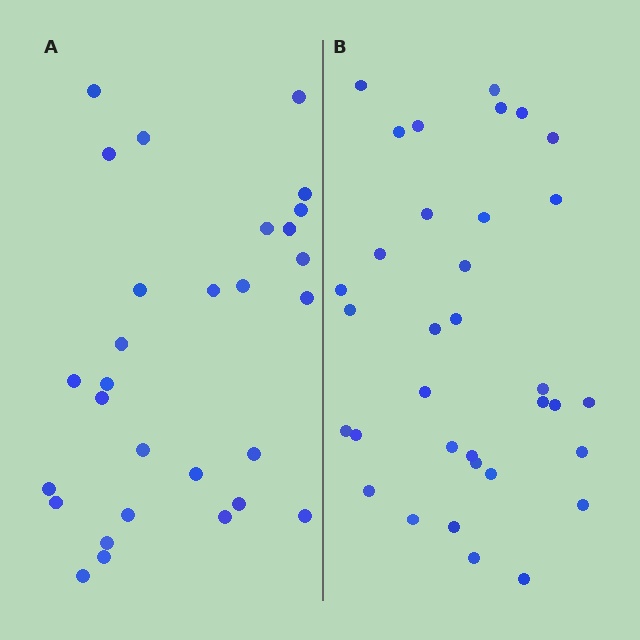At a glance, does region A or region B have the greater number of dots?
Region B (the right region) has more dots.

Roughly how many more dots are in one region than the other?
Region B has about 5 more dots than region A.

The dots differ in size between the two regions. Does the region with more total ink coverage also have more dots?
No. Region A has more total ink coverage because its dots are larger, but region B actually contains more individual dots. Total area can be misleading — the number of items is what matters here.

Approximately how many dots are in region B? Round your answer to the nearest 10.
About 30 dots. (The exact count is 34, which rounds to 30.)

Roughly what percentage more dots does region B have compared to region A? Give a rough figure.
About 15% more.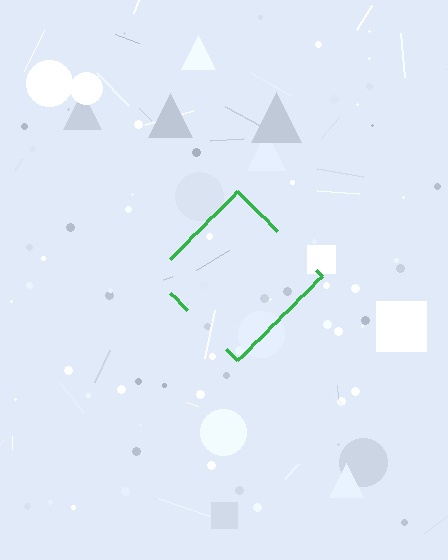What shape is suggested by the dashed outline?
The dashed outline suggests a diamond.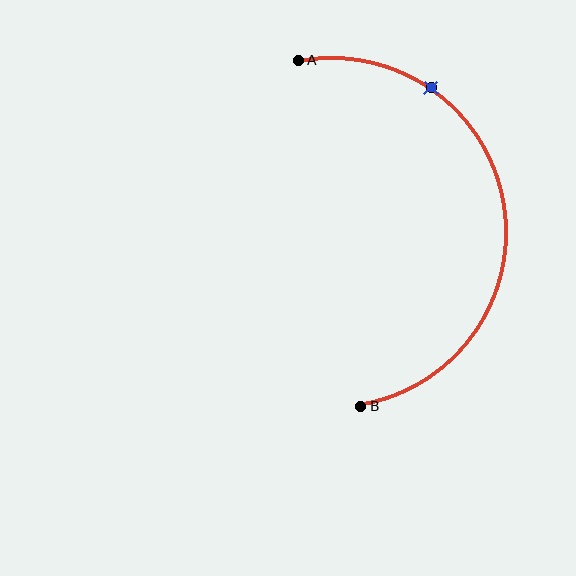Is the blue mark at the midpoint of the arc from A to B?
No. The blue mark lies on the arc but is closer to endpoint A. The arc midpoint would be at the point on the curve equidistant along the arc from both A and B.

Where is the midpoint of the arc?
The arc midpoint is the point on the curve farthest from the straight line joining A and B. It sits to the right of that line.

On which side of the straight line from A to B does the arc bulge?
The arc bulges to the right of the straight line connecting A and B.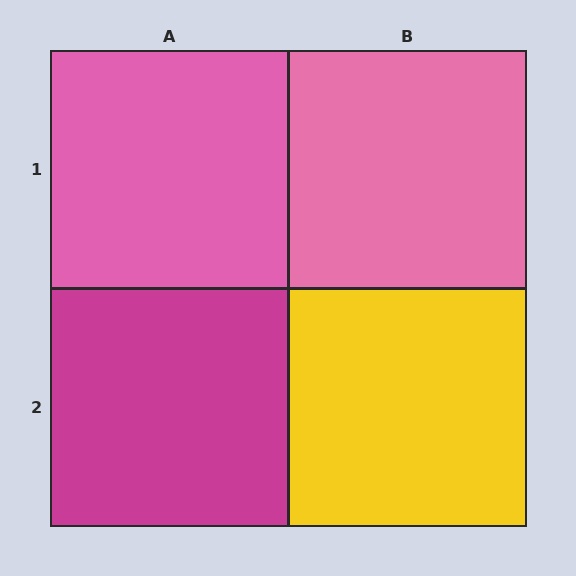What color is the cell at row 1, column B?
Pink.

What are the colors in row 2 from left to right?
Magenta, yellow.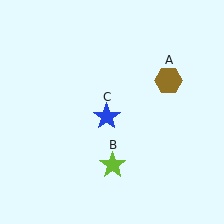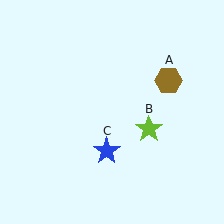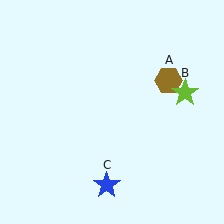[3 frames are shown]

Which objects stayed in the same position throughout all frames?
Brown hexagon (object A) remained stationary.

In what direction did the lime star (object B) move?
The lime star (object B) moved up and to the right.